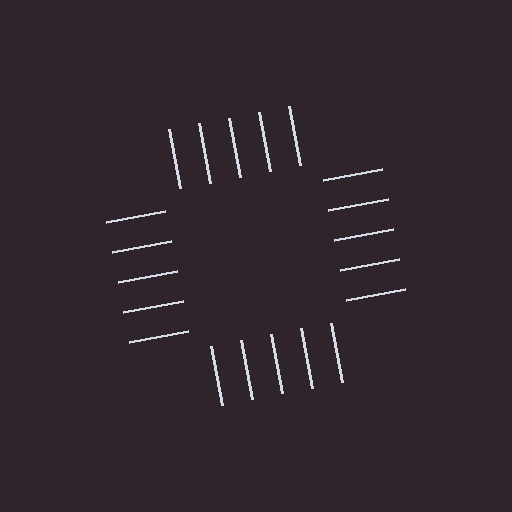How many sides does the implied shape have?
4 sides — the line-ends trace a square.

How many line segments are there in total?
20 — 5 along each of the 4 edges.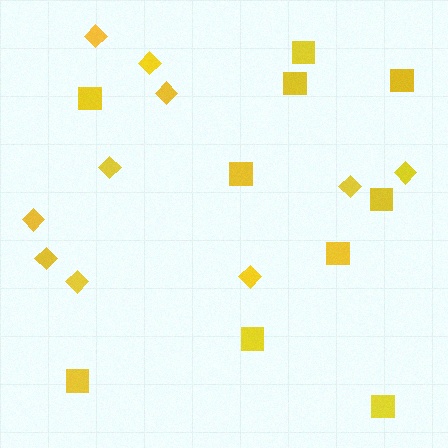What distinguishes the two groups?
There are 2 groups: one group of squares (10) and one group of diamonds (10).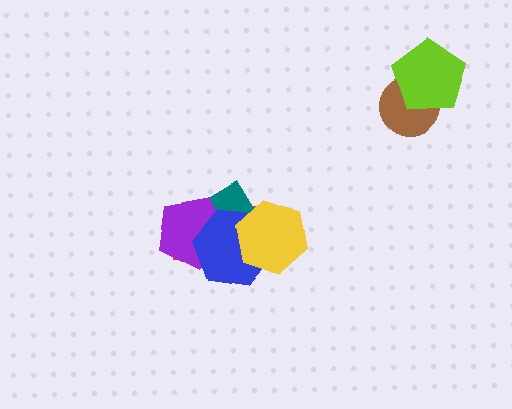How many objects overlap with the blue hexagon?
4 objects overlap with the blue hexagon.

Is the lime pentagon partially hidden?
No, no other shape covers it.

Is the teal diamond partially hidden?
Yes, it is partially covered by another shape.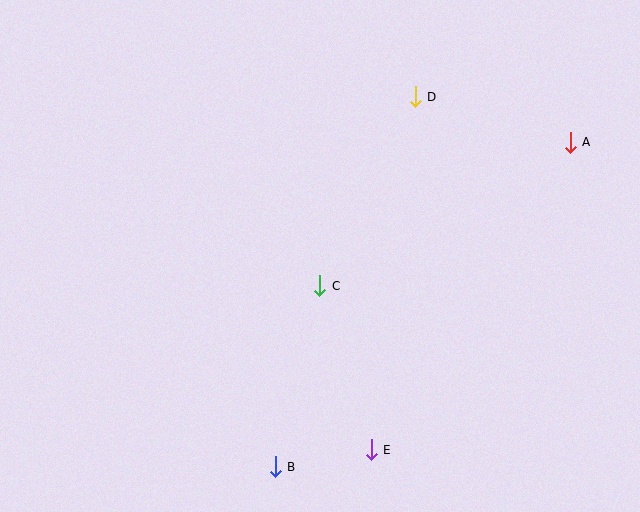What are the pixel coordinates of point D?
Point D is at (415, 97).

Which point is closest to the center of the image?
Point C at (320, 286) is closest to the center.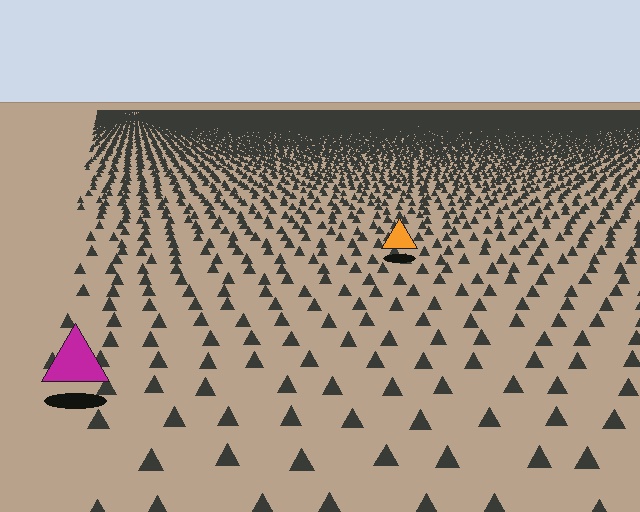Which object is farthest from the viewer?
The orange triangle is farthest from the viewer. It appears smaller and the ground texture around it is denser.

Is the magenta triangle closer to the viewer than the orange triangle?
Yes. The magenta triangle is closer — you can tell from the texture gradient: the ground texture is coarser near it.